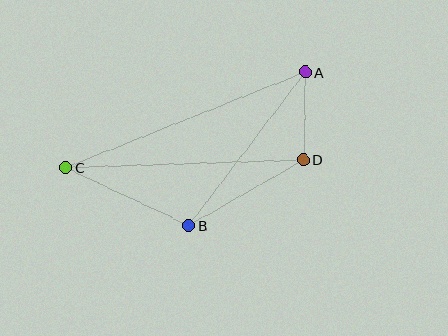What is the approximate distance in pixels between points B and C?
The distance between B and C is approximately 136 pixels.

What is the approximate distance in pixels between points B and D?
The distance between B and D is approximately 133 pixels.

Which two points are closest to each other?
Points A and D are closest to each other.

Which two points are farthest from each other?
Points A and C are farthest from each other.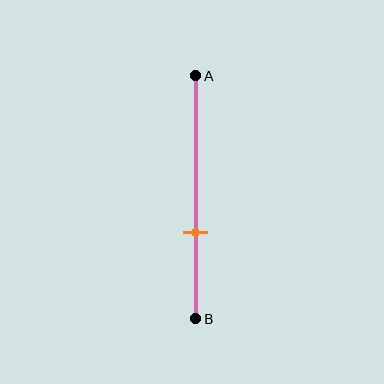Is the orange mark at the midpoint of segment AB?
No, the mark is at about 65% from A, not at the 50% midpoint.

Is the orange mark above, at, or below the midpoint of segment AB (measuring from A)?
The orange mark is below the midpoint of segment AB.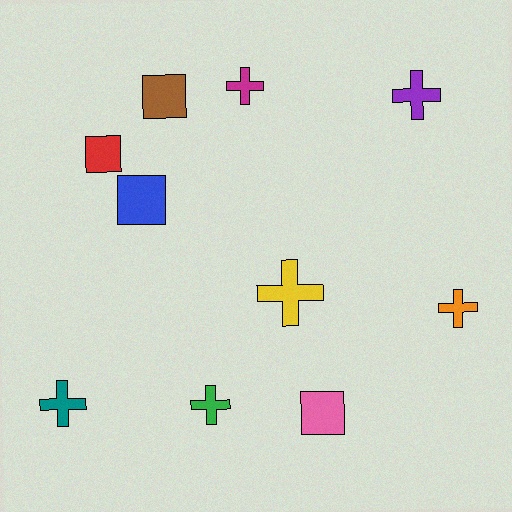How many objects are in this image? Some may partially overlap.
There are 10 objects.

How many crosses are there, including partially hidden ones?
There are 6 crosses.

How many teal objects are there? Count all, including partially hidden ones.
There is 1 teal object.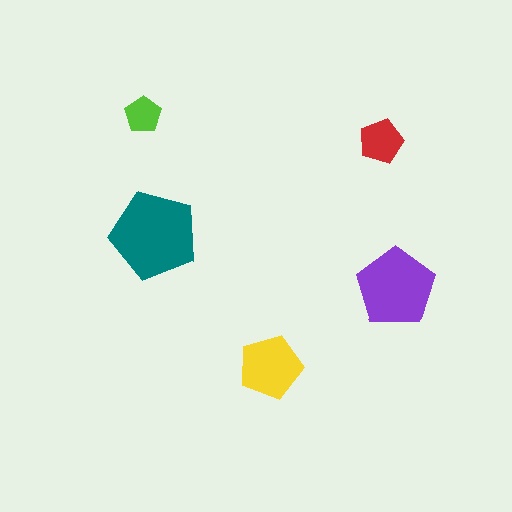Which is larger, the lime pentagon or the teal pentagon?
The teal one.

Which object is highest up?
The lime pentagon is topmost.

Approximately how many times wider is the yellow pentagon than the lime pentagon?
About 2 times wider.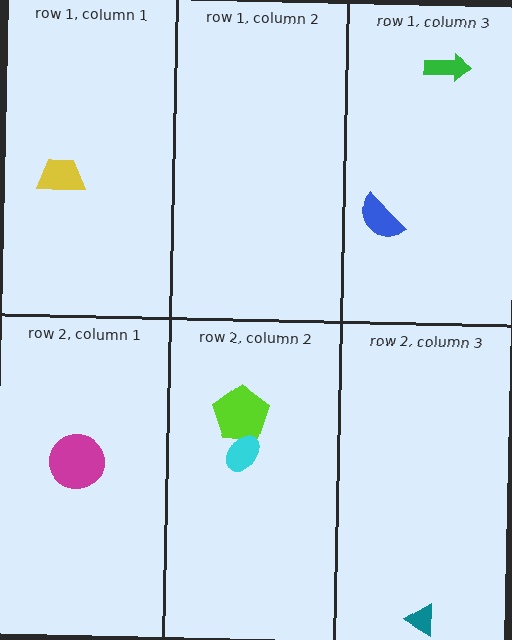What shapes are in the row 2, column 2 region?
The lime pentagon, the cyan ellipse.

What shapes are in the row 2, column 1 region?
The magenta circle.